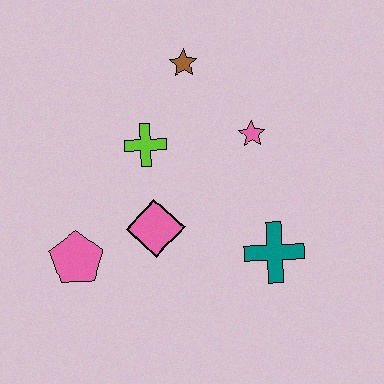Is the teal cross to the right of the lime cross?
Yes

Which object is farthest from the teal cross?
The brown star is farthest from the teal cross.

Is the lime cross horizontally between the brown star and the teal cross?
No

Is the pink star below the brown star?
Yes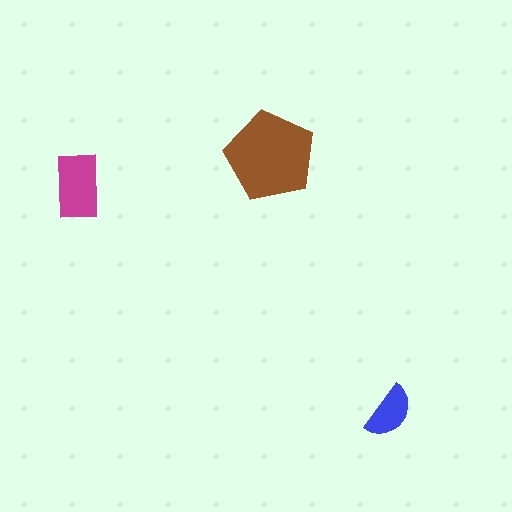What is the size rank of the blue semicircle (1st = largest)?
3rd.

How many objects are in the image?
There are 3 objects in the image.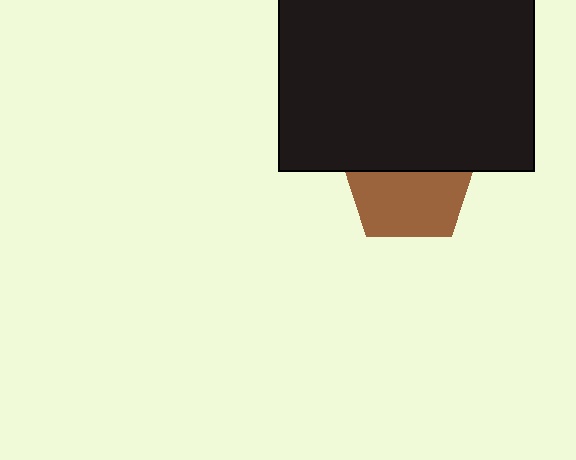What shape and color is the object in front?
The object in front is a black rectangle.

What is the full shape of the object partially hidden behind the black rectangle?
The partially hidden object is a brown pentagon.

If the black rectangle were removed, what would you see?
You would see the complete brown pentagon.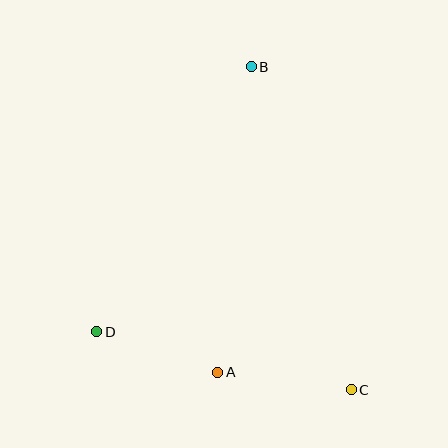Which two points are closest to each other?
Points A and D are closest to each other.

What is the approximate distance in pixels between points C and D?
The distance between C and D is approximately 261 pixels.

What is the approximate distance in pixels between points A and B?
The distance between A and B is approximately 308 pixels.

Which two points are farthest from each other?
Points B and C are farthest from each other.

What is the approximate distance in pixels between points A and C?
The distance between A and C is approximately 134 pixels.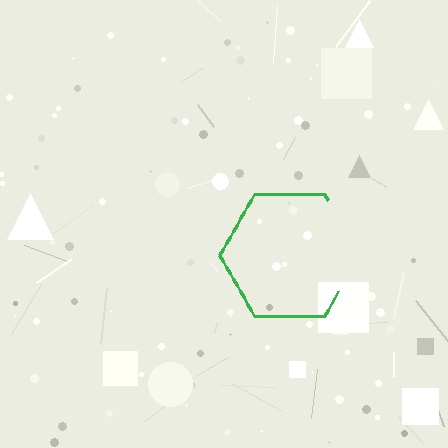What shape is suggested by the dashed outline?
The dashed outline suggests a hexagon.